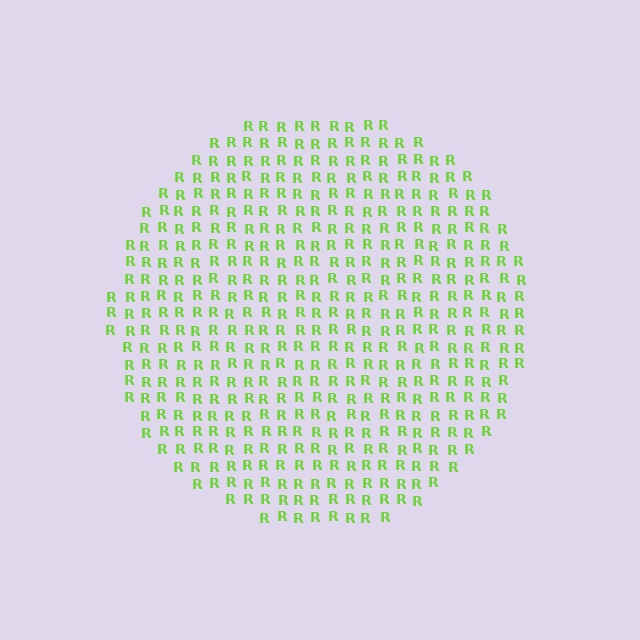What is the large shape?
The large shape is a circle.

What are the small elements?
The small elements are letter R's.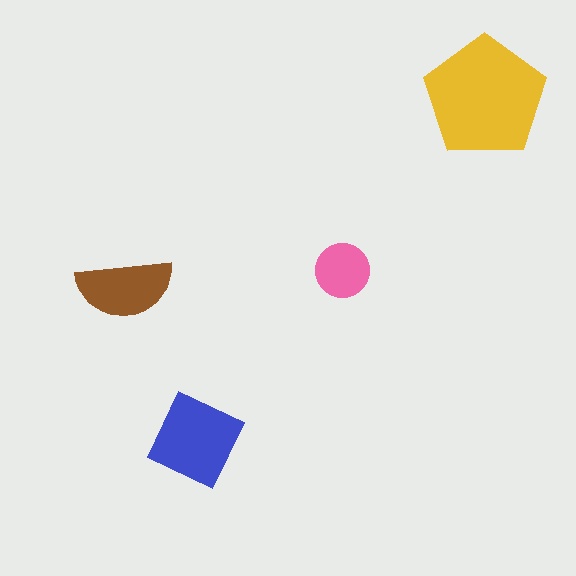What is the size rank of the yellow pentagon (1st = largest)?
1st.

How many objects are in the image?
There are 4 objects in the image.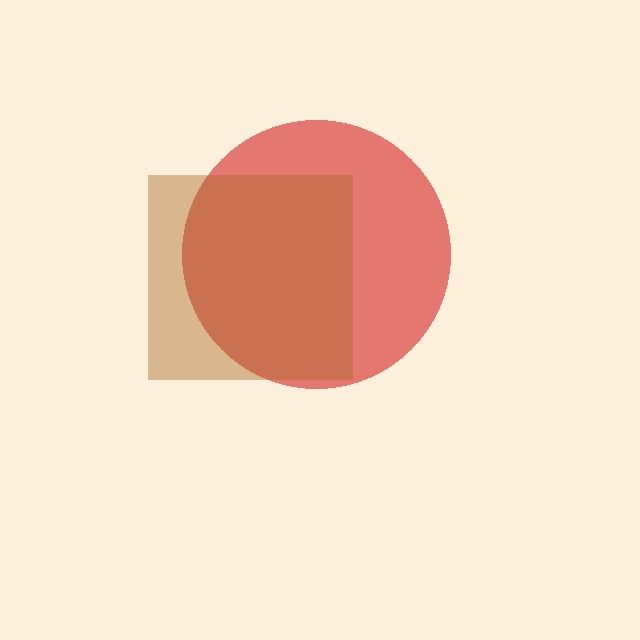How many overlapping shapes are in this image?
There are 2 overlapping shapes in the image.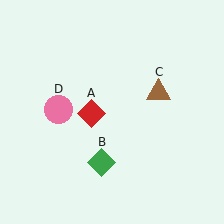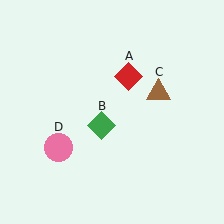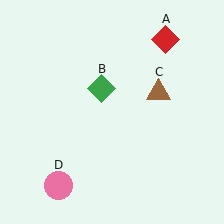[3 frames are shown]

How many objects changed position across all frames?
3 objects changed position: red diamond (object A), green diamond (object B), pink circle (object D).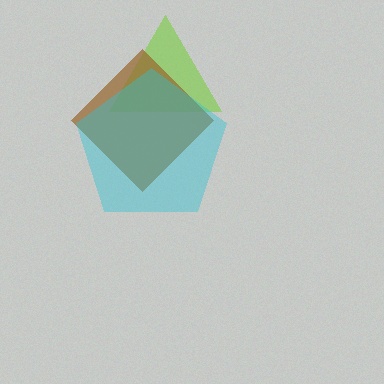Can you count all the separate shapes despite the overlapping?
Yes, there are 3 separate shapes.